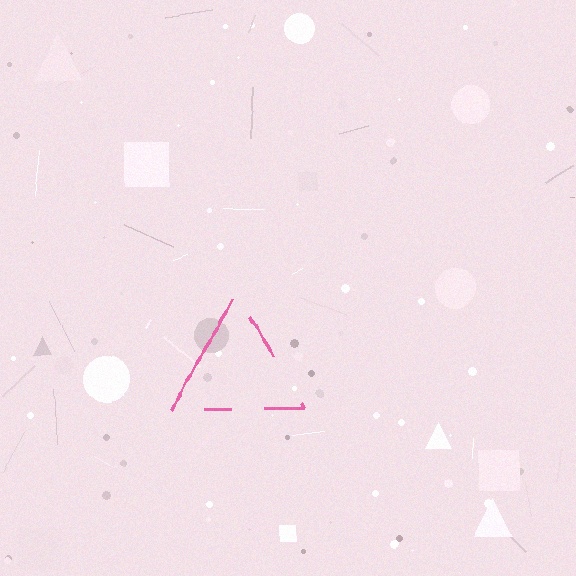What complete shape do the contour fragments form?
The contour fragments form a triangle.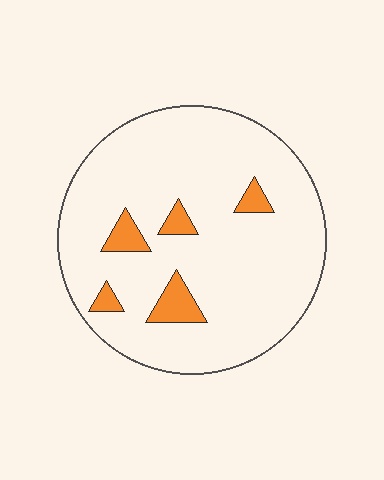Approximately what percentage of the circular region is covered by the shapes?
Approximately 10%.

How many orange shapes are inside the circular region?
5.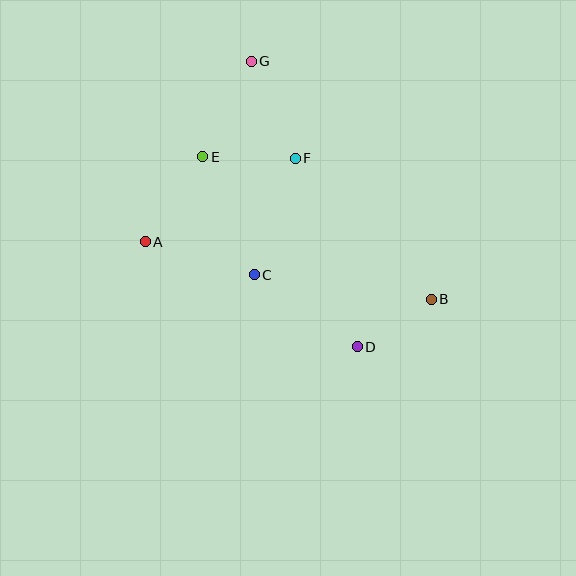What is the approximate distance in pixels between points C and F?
The distance between C and F is approximately 123 pixels.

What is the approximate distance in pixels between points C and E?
The distance between C and E is approximately 129 pixels.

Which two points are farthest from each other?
Points D and G are farthest from each other.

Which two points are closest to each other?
Points B and D are closest to each other.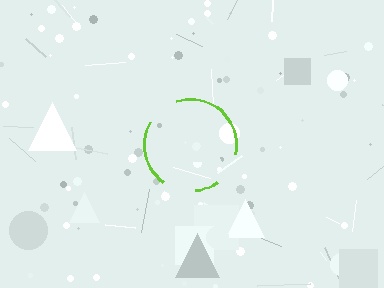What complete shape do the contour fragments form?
The contour fragments form a circle.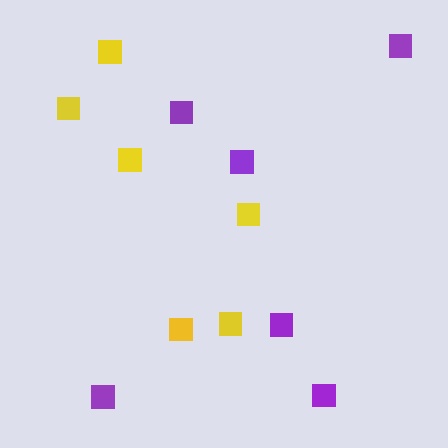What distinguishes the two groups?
There are 2 groups: one group of purple squares (6) and one group of yellow squares (6).